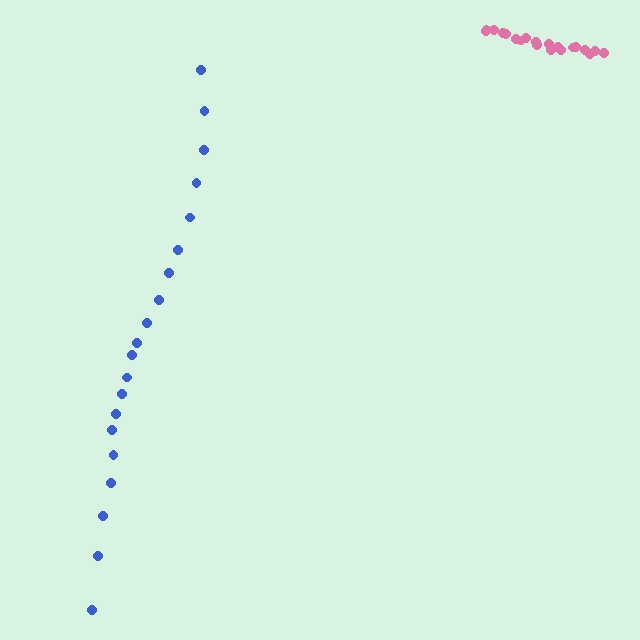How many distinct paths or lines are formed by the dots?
There are 2 distinct paths.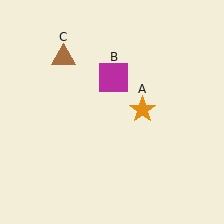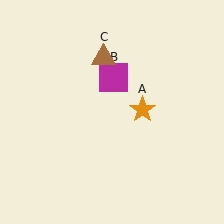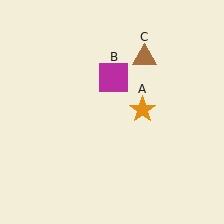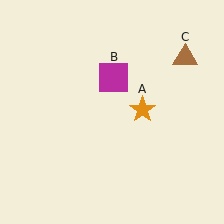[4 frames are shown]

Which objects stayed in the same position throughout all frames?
Orange star (object A) and magenta square (object B) remained stationary.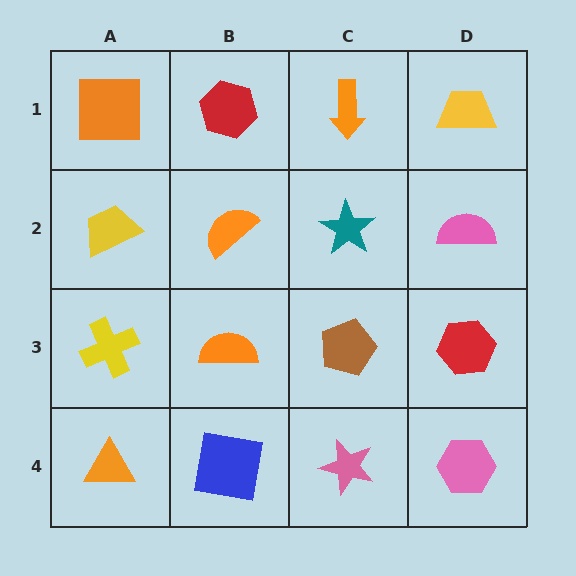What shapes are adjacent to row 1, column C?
A teal star (row 2, column C), a red hexagon (row 1, column B), a yellow trapezoid (row 1, column D).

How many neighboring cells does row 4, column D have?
2.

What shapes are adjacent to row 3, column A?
A yellow trapezoid (row 2, column A), an orange triangle (row 4, column A), an orange semicircle (row 3, column B).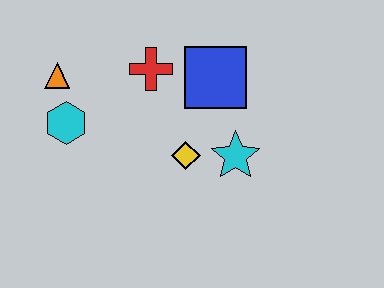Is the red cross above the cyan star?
Yes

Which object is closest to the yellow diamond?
The cyan star is closest to the yellow diamond.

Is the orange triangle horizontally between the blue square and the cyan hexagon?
No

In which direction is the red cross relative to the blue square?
The red cross is to the left of the blue square.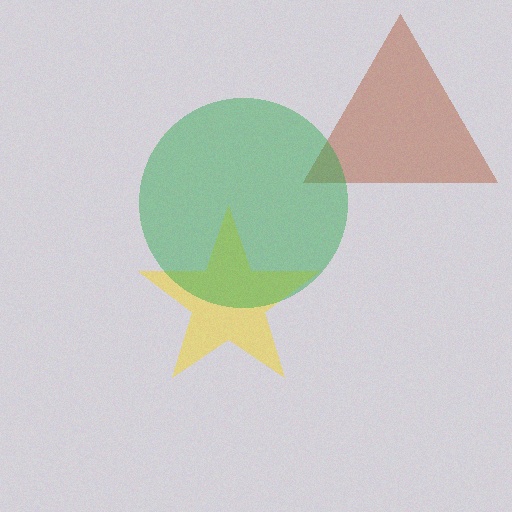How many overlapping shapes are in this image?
There are 3 overlapping shapes in the image.